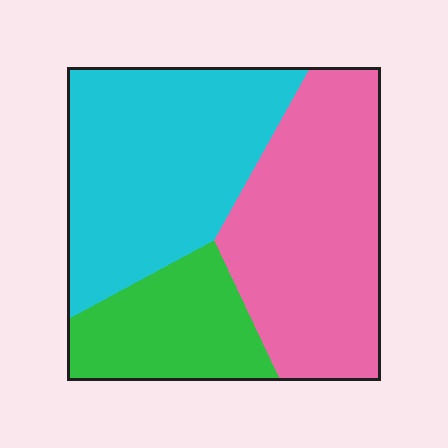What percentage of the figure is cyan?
Cyan covers around 40% of the figure.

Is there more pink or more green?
Pink.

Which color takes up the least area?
Green, at roughly 20%.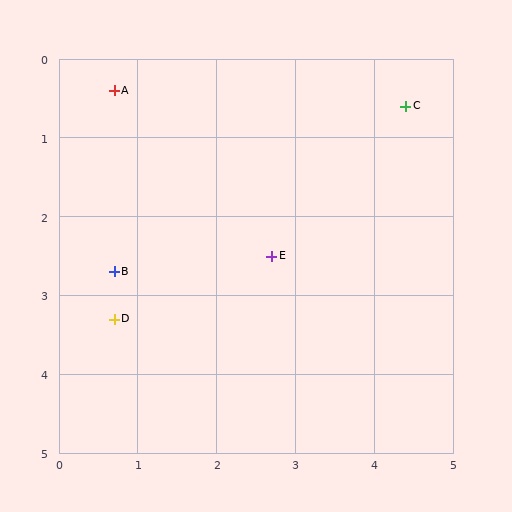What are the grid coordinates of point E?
Point E is at approximately (2.7, 2.5).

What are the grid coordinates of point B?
Point B is at approximately (0.7, 2.7).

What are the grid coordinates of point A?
Point A is at approximately (0.7, 0.4).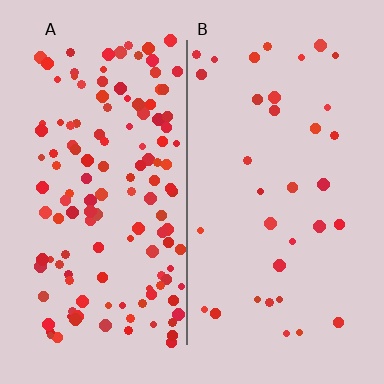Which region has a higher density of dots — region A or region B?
A (the left).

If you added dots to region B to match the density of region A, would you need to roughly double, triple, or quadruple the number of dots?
Approximately quadruple.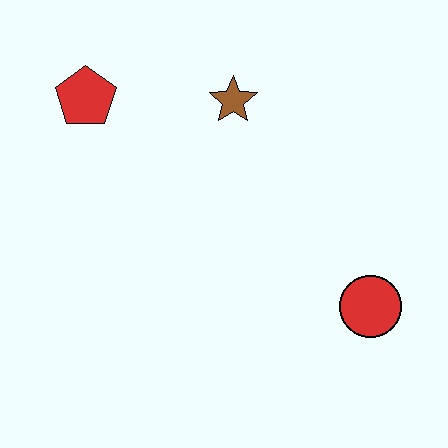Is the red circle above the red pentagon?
No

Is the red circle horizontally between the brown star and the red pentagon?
No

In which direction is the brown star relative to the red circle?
The brown star is above the red circle.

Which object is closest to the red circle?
The brown star is closest to the red circle.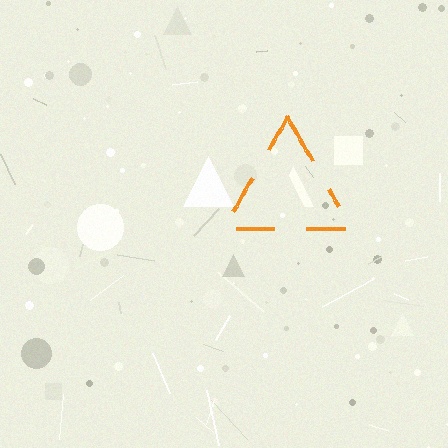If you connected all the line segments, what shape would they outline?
They would outline a triangle.